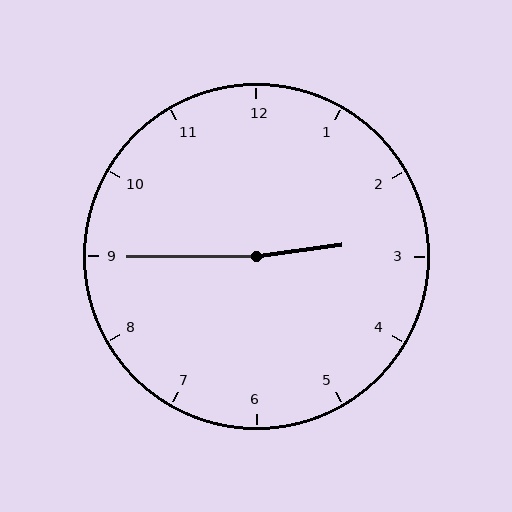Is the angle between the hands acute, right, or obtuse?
It is obtuse.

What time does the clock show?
2:45.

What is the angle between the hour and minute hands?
Approximately 172 degrees.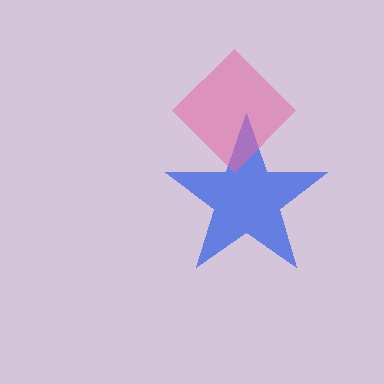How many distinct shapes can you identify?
There are 2 distinct shapes: a blue star, a pink diamond.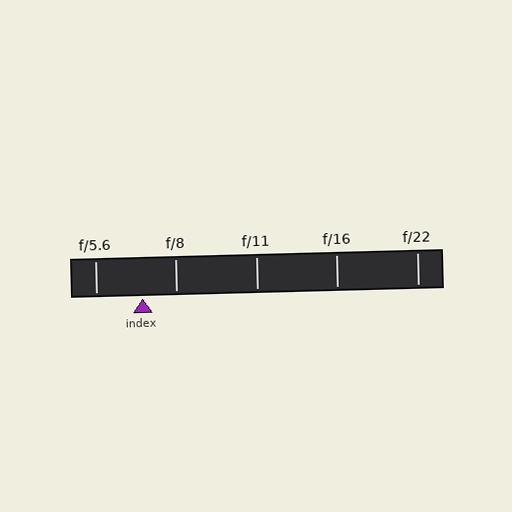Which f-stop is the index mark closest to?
The index mark is closest to f/8.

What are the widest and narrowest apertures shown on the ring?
The widest aperture shown is f/5.6 and the narrowest is f/22.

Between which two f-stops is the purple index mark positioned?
The index mark is between f/5.6 and f/8.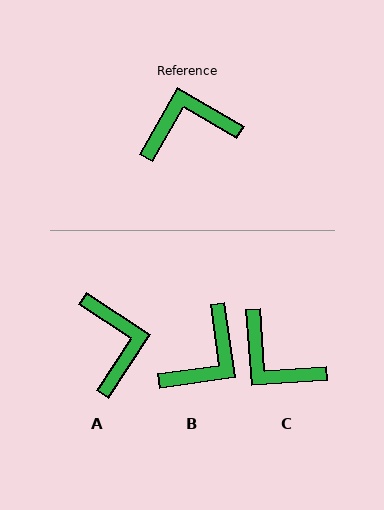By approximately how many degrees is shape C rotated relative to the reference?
Approximately 124 degrees counter-clockwise.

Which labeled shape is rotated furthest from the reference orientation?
B, about 142 degrees away.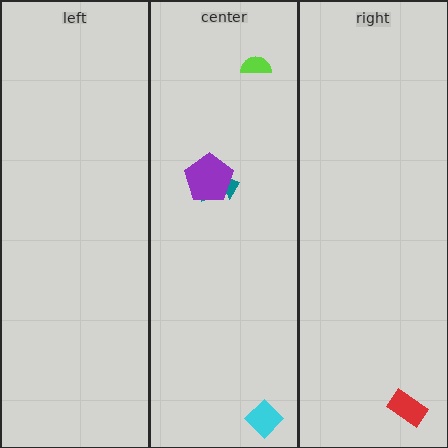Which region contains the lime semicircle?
The center region.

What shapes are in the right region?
The red rectangle.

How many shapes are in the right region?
1.